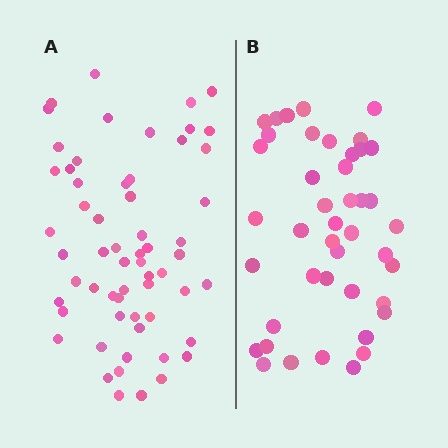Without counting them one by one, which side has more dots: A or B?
Region A (the left region) has more dots.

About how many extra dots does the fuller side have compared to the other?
Region A has approximately 15 more dots than region B.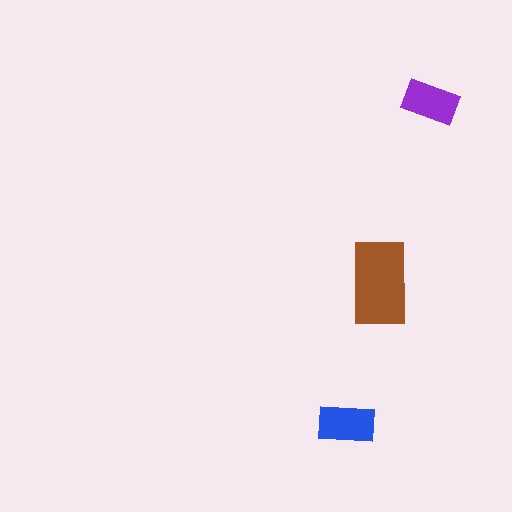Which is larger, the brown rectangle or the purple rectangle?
The brown one.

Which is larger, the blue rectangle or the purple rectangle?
The blue one.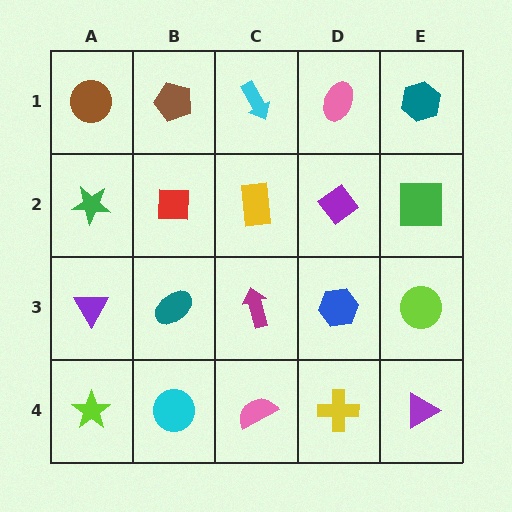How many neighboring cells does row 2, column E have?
3.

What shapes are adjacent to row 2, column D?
A pink ellipse (row 1, column D), a blue hexagon (row 3, column D), a yellow rectangle (row 2, column C), a green square (row 2, column E).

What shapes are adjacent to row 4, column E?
A lime circle (row 3, column E), a yellow cross (row 4, column D).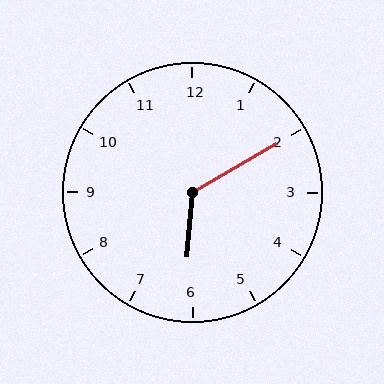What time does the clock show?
6:10.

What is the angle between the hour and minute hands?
Approximately 125 degrees.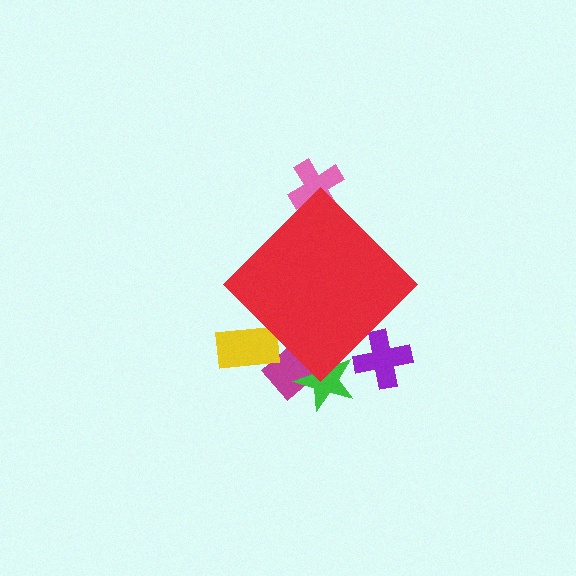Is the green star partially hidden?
Yes, the green star is partially hidden behind the red diamond.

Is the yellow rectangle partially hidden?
Yes, the yellow rectangle is partially hidden behind the red diamond.